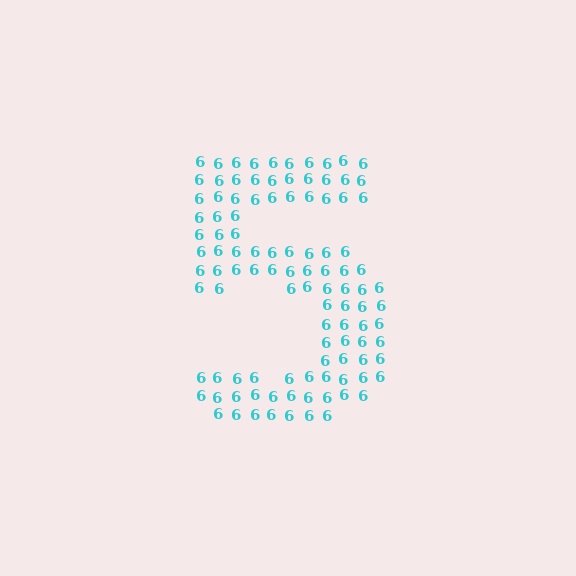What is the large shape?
The large shape is the digit 5.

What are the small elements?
The small elements are digit 6's.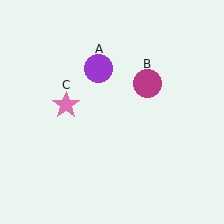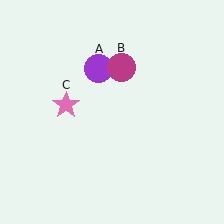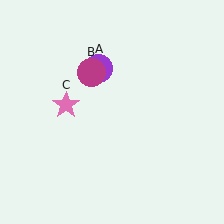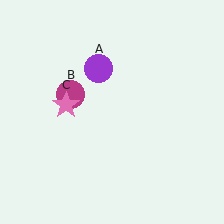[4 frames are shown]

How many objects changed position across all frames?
1 object changed position: magenta circle (object B).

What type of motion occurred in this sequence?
The magenta circle (object B) rotated counterclockwise around the center of the scene.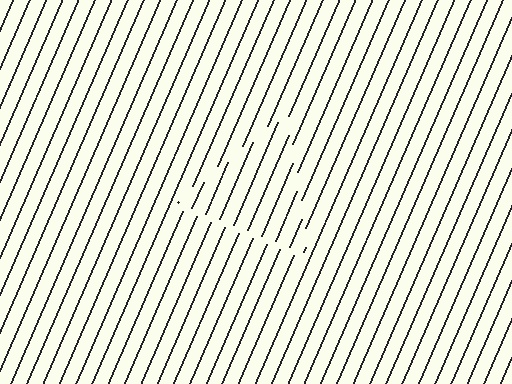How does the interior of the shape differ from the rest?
The interior of the shape contains the same grating, shifted by half a period — the contour is defined by the phase discontinuity where line-ends from the inner and outer gratings abut.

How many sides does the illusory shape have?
3 sides — the line-ends trace a triangle.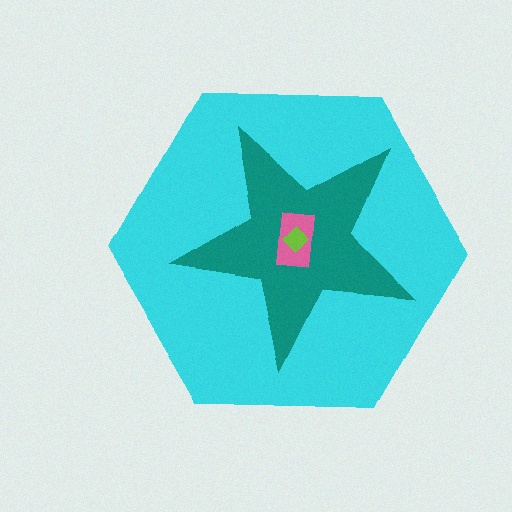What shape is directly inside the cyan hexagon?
The teal star.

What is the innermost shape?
The lime diamond.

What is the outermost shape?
The cyan hexagon.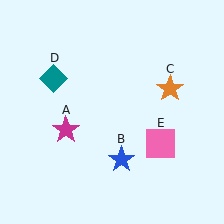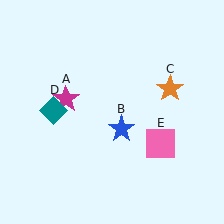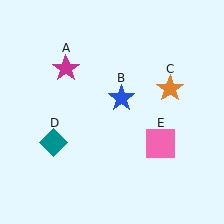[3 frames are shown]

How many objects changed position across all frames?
3 objects changed position: magenta star (object A), blue star (object B), teal diamond (object D).